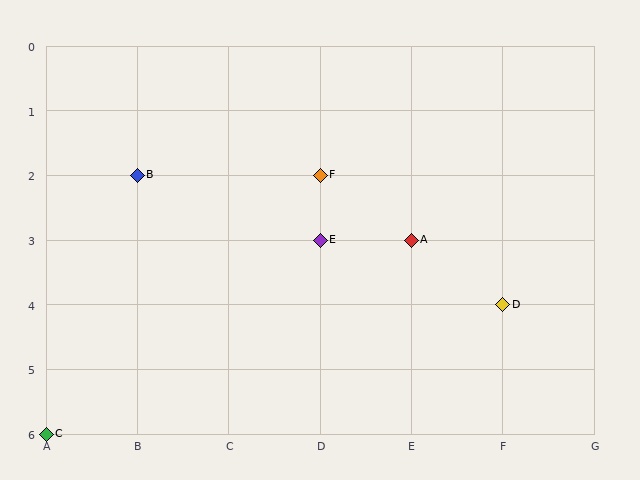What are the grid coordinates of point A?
Point A is at grid coordinates (E, 3).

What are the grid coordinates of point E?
Point E is at grid coordinates (D, 3).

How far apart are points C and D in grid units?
Points C and D are 5 columns and 2 rows apart (about 5.4 grid units diagonally).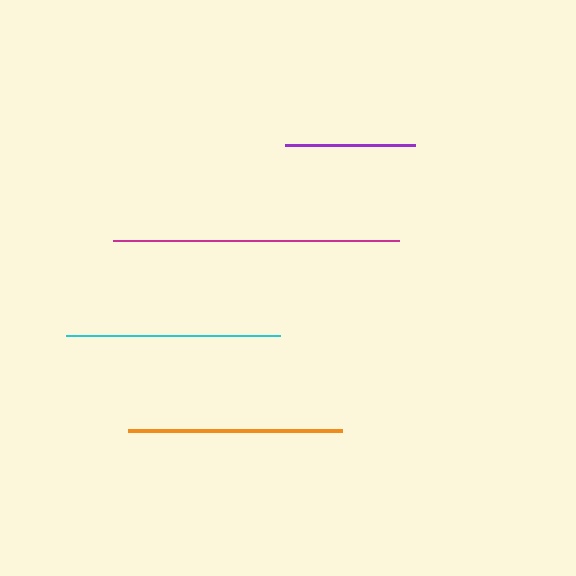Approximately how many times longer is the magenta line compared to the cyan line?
The magenta line is approximately 1.3 times the length of the cyan line.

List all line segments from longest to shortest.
From longest to shortest: magenta, orange, cyan, purple.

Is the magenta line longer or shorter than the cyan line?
The magenta line is longer than the cyan line.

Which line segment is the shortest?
The purple line is the shortest at approximately 130 pixels.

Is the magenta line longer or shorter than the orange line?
The magenta line is longer than the orange line.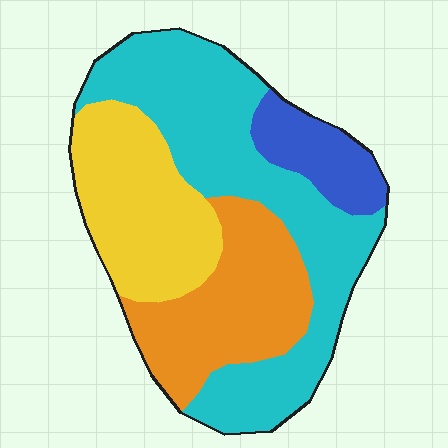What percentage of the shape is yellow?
Yellow covers around 25% of the shape.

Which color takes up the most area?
Cyan, at roughly 40%.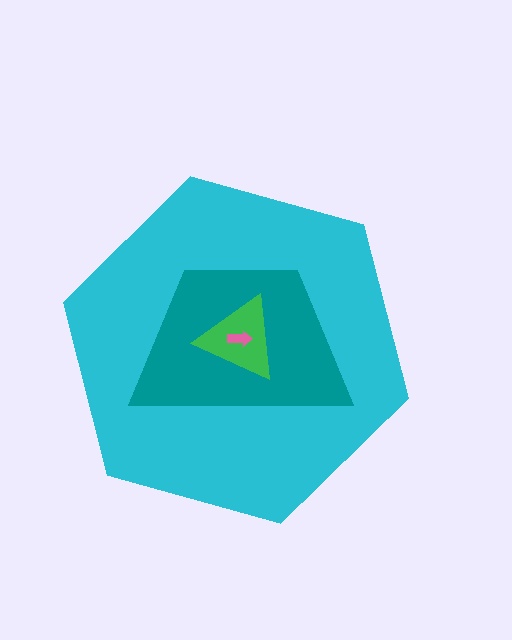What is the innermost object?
The pink arrow.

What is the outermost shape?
The cyan hexagon.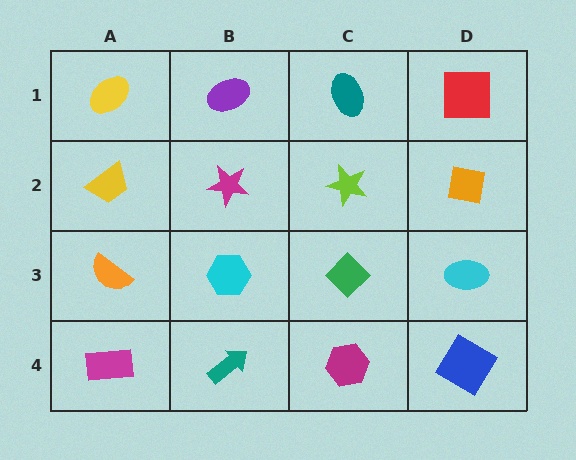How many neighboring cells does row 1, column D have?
2.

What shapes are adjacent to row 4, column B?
A cyan hexagon (row 3, column B), a magenta rectangle (row 4, column A), a magenta hexagon (row 4, column C).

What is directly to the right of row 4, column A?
A teal arrow.